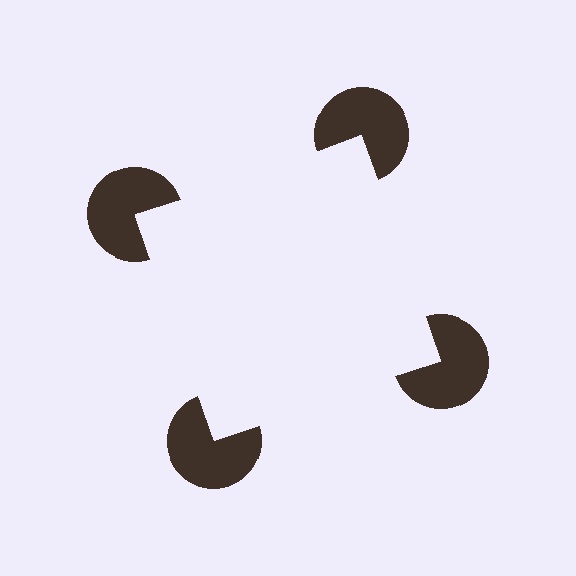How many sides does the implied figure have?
4 sides.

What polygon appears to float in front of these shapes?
An illusory square — its edges are inferred from the aligned wedge cuts in the pac-man discs, not physically drawn.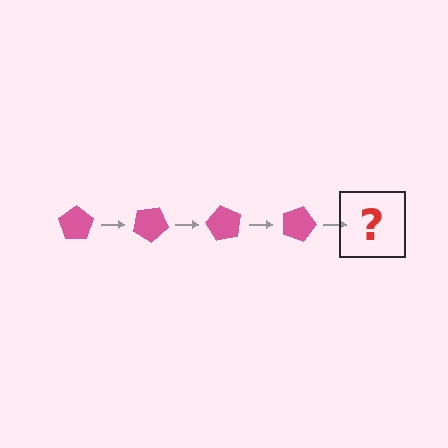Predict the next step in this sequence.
The next step is a pink pentagon rotated 120 degrees.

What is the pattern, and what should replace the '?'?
The pattern is that the pentagon rotates 30 degrees each step. The '?' should be a pink pentagon rotated 120 degrees.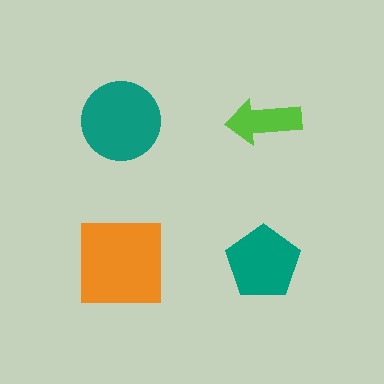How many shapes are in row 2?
2 shapes.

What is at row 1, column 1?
A teal circle.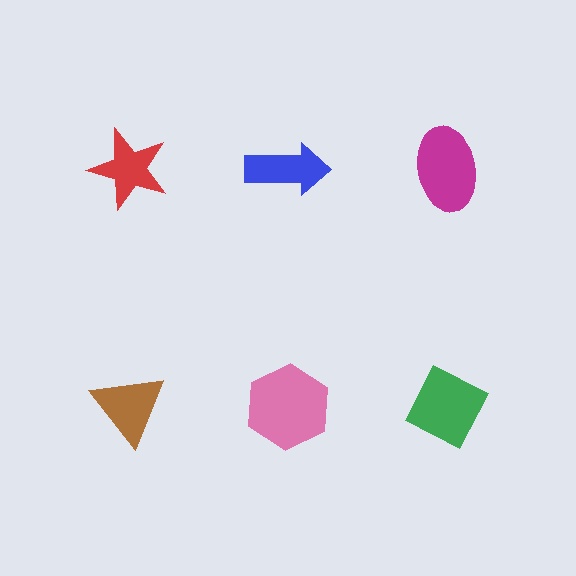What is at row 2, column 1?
A brown triangle.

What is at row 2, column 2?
A pink hexagon.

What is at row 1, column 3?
A magenta ellipse.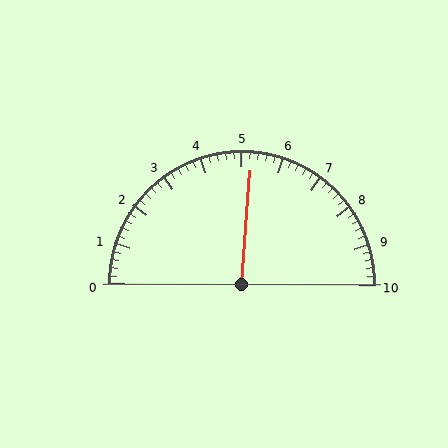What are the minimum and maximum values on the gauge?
The gauge ranges from 0 to 10.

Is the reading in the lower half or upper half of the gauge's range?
The reading is in the upper half of the range (0 to 10).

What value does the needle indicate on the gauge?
The needle indicates approximately 5.2.